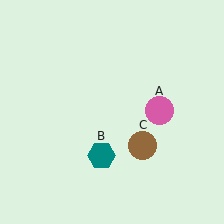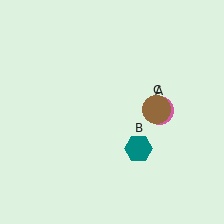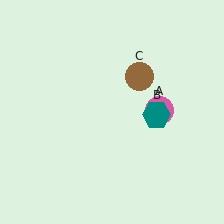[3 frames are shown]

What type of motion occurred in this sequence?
The teal hexagon (object B), brown circle (object C) rotated counterclockwise around the center of the scene.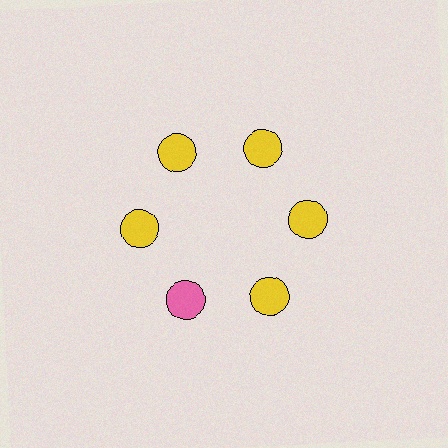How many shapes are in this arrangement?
There are 6 shapes arranged in a ring pattern.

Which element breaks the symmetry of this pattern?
The pink circle at roughly the 7 o'clock position breaks the symmetry. All other shapes are yellow circles.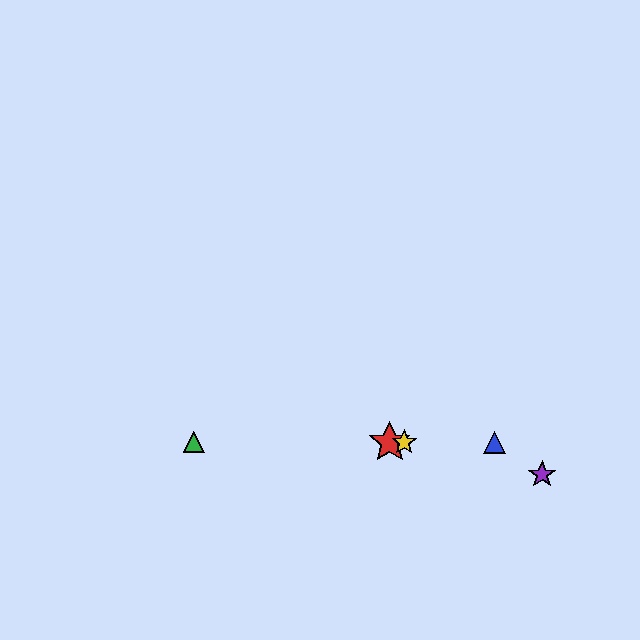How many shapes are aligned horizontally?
4 shapes (the red star, the blue triangle, the green triangle, the yellow star) are aligned horizontally.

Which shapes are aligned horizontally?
The red star, the blue triangle, the green triangle, the yellow star are aligned horizontally.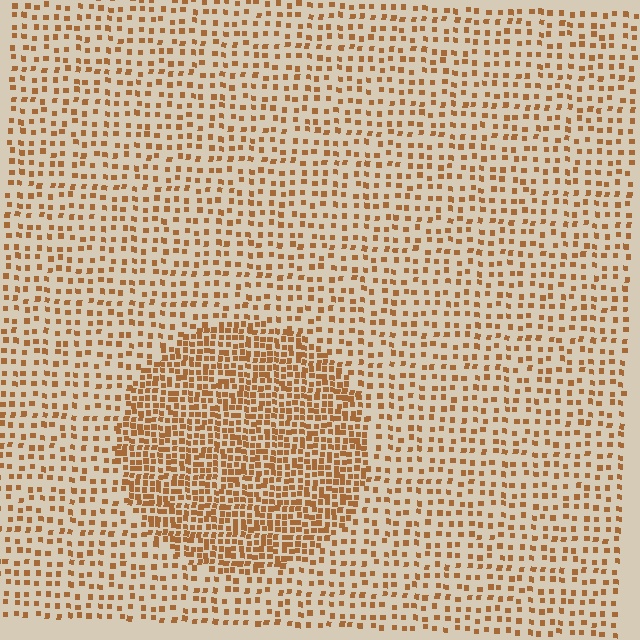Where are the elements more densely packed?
The elements are more densely packed inside the circle boundary.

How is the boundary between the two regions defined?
The boundary is defined by a change in element density (approximately 2.2x ratio). All elements are the same color, size, and shape.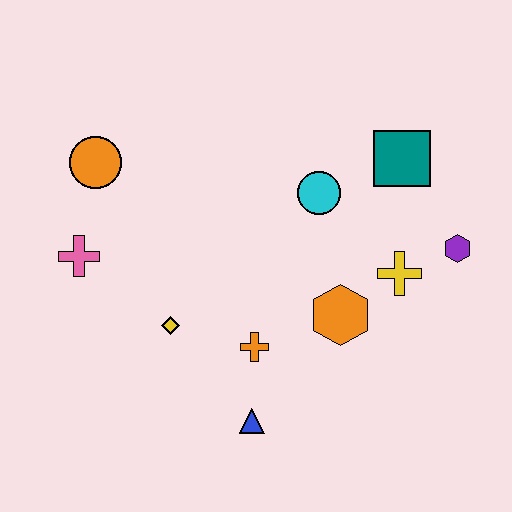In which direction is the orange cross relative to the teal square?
The orange cross is below the teal square.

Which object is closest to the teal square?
The cyan circle is closest to the teal square.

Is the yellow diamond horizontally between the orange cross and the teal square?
No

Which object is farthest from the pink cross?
The purple hexagon is farthest from the pink cross.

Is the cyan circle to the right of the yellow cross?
No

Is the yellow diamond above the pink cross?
No